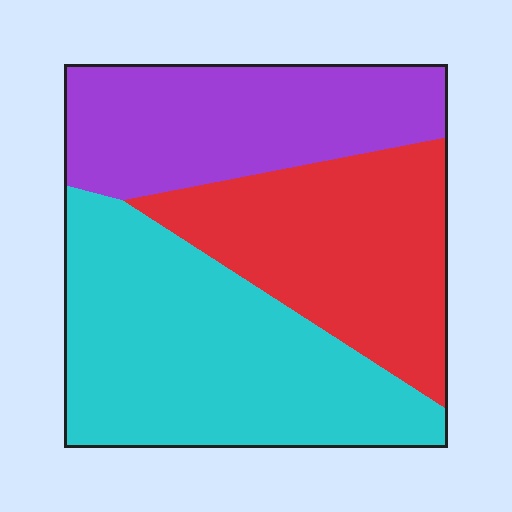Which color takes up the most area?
Cyan, at roughly 40%.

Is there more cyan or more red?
Cyan.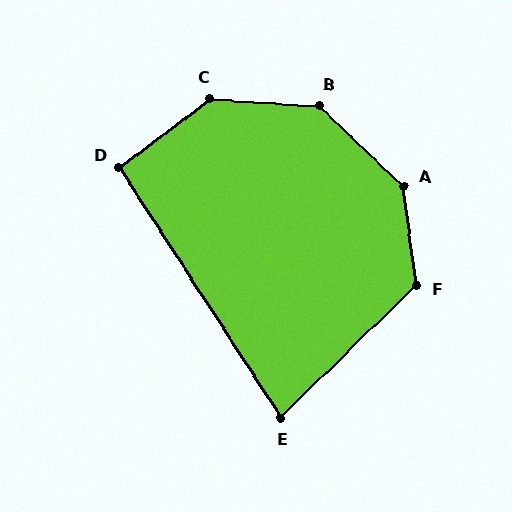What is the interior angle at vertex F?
Approximately 127 degrees (obtuse).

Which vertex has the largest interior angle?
A, at approximately 141 degrees.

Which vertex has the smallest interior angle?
E, at approximately 79 degrees.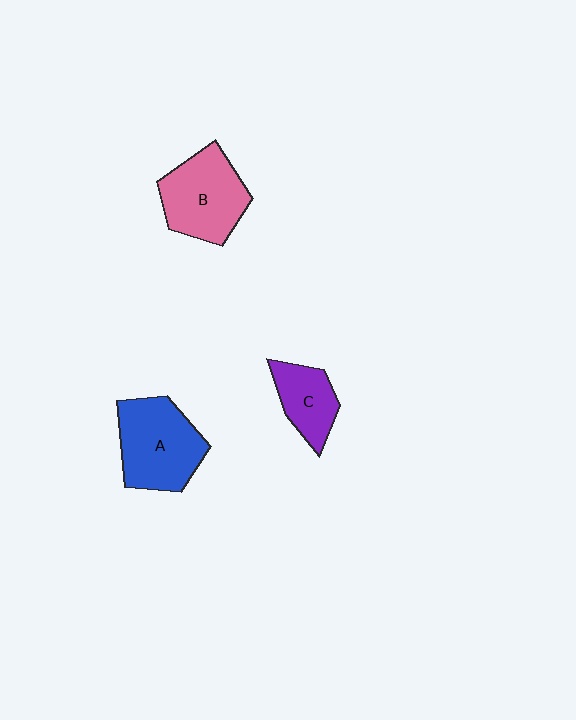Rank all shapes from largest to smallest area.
From largest to smallest: A (blue), B (pink), C (purple).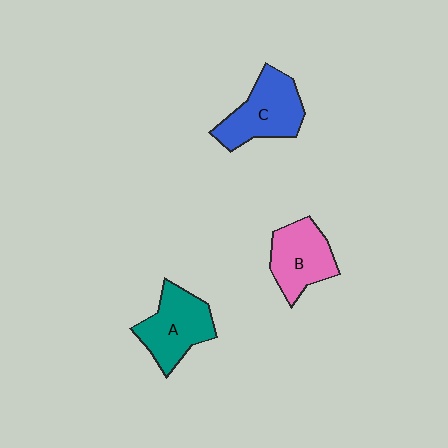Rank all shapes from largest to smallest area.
From largest to smallest: C (blue), A (teal), B (pink).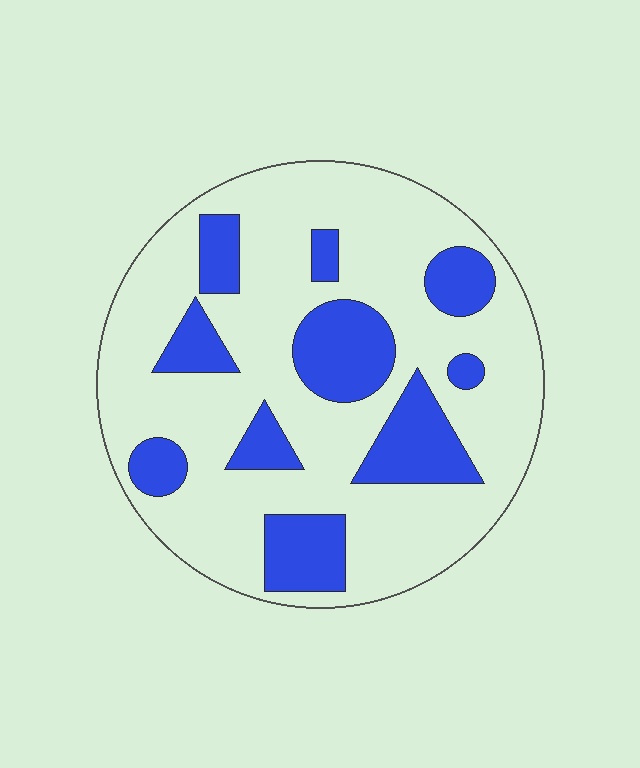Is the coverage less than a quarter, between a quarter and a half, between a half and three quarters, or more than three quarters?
Between a quarter and a half.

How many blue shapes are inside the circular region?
10.